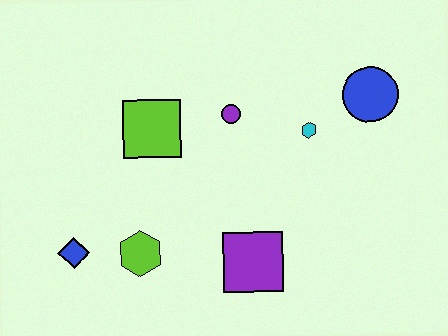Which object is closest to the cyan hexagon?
The blue circle is closest to the cyan hexagon.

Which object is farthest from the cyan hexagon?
The blue diamond is farthest from the cyan hexagon.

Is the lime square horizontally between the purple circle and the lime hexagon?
Yes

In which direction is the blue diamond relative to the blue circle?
The blue diamond is to the left of the blue circle.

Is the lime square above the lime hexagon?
Yes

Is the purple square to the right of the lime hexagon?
Yes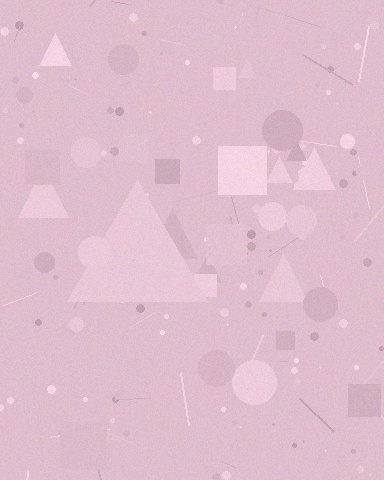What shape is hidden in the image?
A triangle is hidden in the image.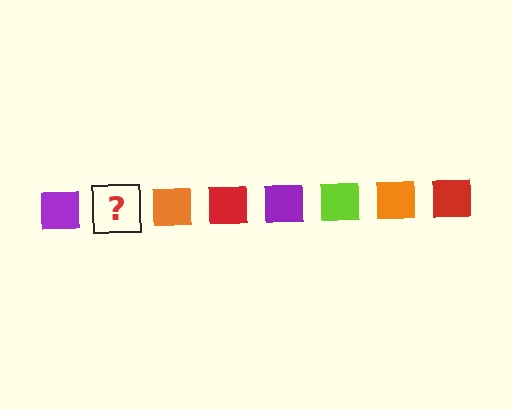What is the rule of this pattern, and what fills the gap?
The rule is that the pattern cycles through purple, lime, orange, red squares. The gap should be filled with a lime square.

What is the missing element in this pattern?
The missing element is a lime square.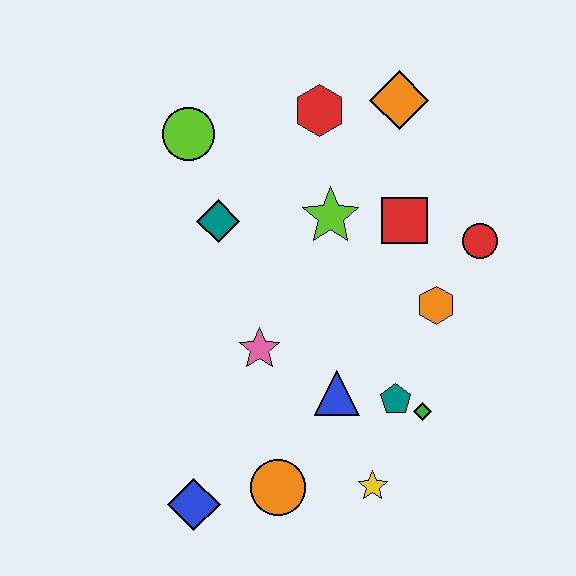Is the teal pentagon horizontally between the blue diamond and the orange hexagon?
Yes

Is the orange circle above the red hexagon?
No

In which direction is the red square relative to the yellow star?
The red square is above the yellow star.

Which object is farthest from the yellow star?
The lime circle is farthest from the yellow star.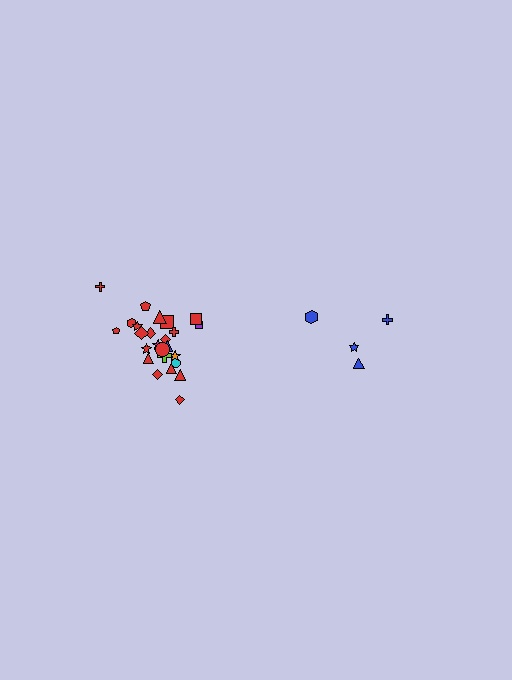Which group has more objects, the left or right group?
The left group.